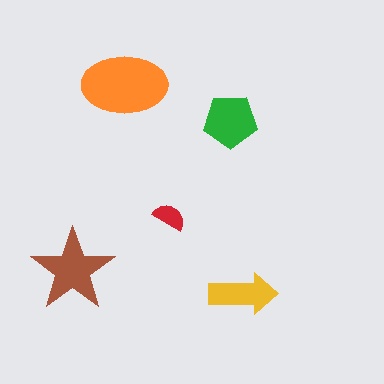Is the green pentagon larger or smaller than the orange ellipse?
Smaller.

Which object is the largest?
The orange ellipse.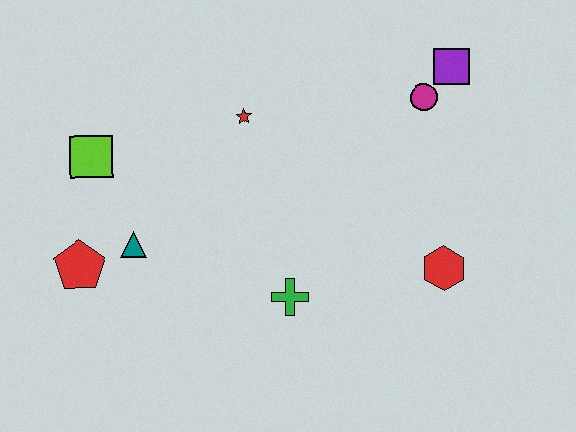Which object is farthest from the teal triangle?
The purple square is farthest from the teal triangle.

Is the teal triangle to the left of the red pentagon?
No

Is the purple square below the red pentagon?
No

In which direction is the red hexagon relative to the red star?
The red hexagon is to the right of the red star.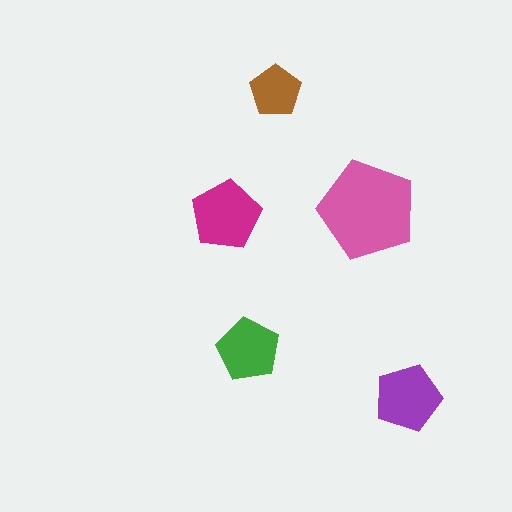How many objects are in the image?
There are 5 objects in the image.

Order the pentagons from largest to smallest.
the pink one, the magenta one, the purple one, the green one, the brown one.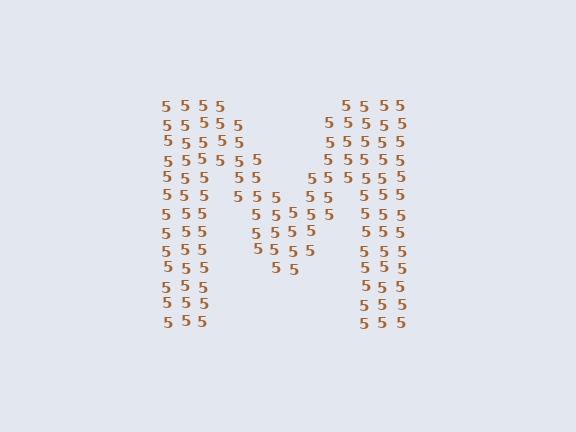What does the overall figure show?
The overall figure shows the letter M.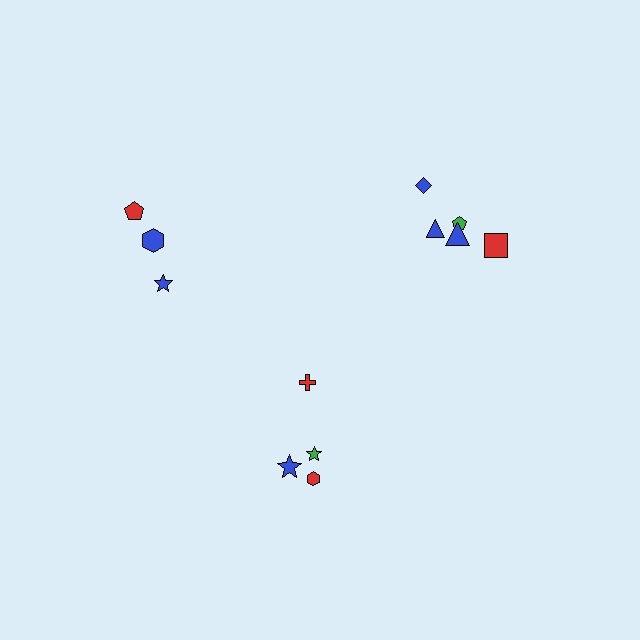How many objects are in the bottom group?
There are 4 objects.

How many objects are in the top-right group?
There are 5 objects.